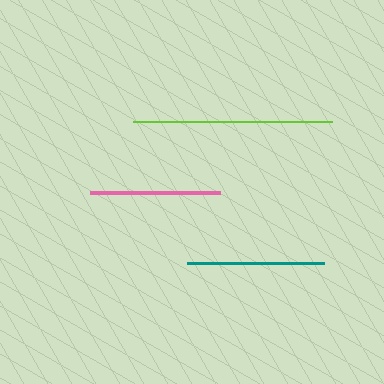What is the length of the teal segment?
The teal segment is approximately 138 pixels long.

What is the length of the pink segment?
The pink segment is approximately 130 pixels long.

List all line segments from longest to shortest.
From longest to shortest: lime, teal, pink.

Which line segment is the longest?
The lime line is the longest at approximately 198 pixels.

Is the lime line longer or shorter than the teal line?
The lime line is longer than the teal line.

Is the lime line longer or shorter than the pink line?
The lime line is longer than the pink line.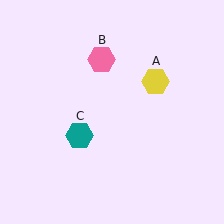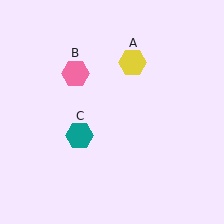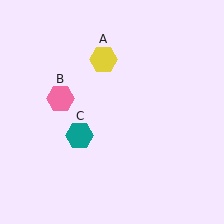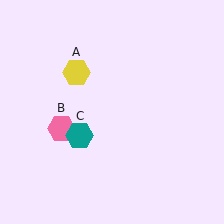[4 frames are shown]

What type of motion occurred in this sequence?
The yellow hexagon (object A), pink hexagon (object B) rotated counterclockwise around the center of the scene.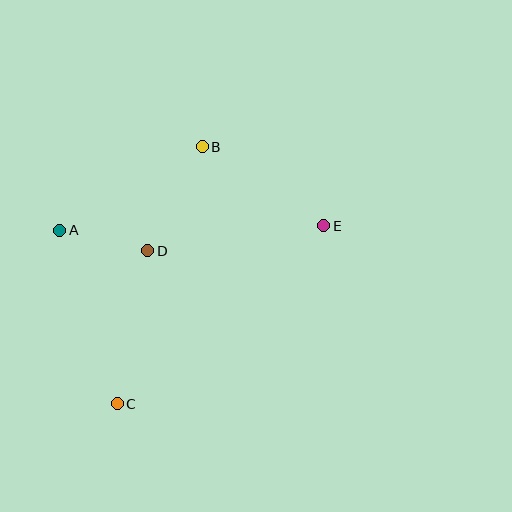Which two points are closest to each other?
Points A and D are closest to each other.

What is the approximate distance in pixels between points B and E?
The distance between B and E is approximately 145 pixels.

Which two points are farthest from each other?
Points C and E are farthest from each other.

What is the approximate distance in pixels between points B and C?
The distance between B and C is approximately 271 pixels.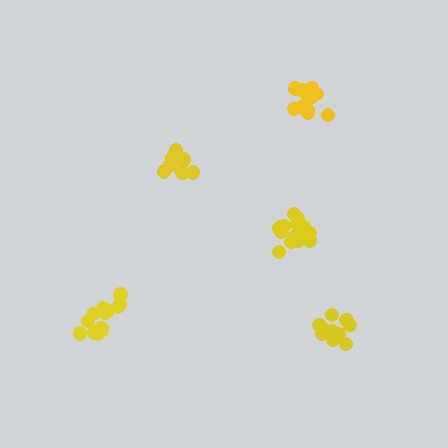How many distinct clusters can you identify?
There are 5 distinct clusters.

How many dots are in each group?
Group 1: 11 dots, Group 2: 13 dots, Group 3: 17 dots, Group 4: 13 dots, Group 5: 11 dots (65 total).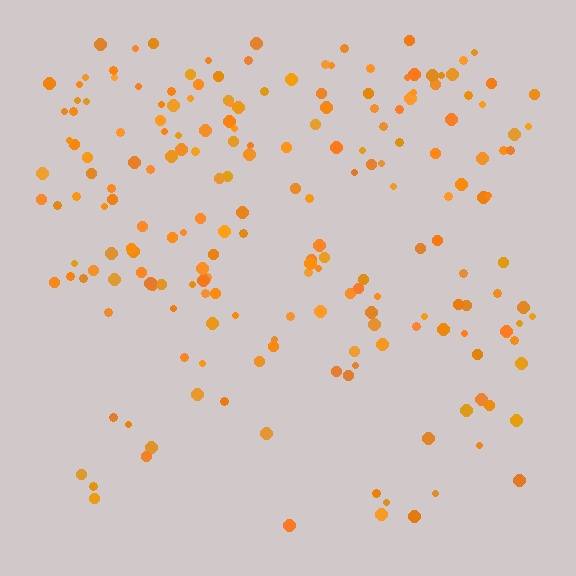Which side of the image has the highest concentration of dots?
The top.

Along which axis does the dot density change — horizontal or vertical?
Vertical.